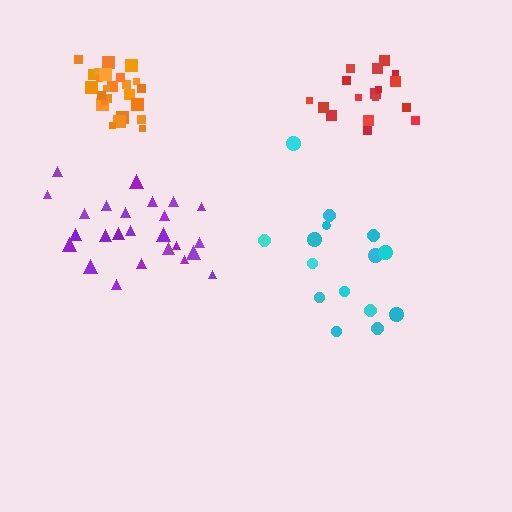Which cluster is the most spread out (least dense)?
Cyan.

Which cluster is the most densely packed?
Orange.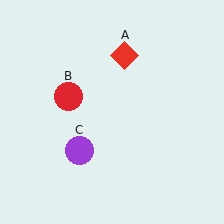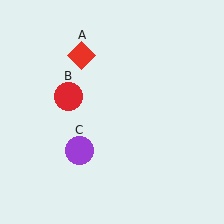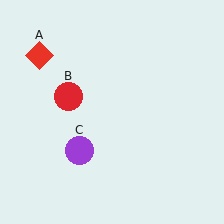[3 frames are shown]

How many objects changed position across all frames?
1 object changed position: red diamond (object A).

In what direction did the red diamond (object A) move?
The red diamond (object A) moved left.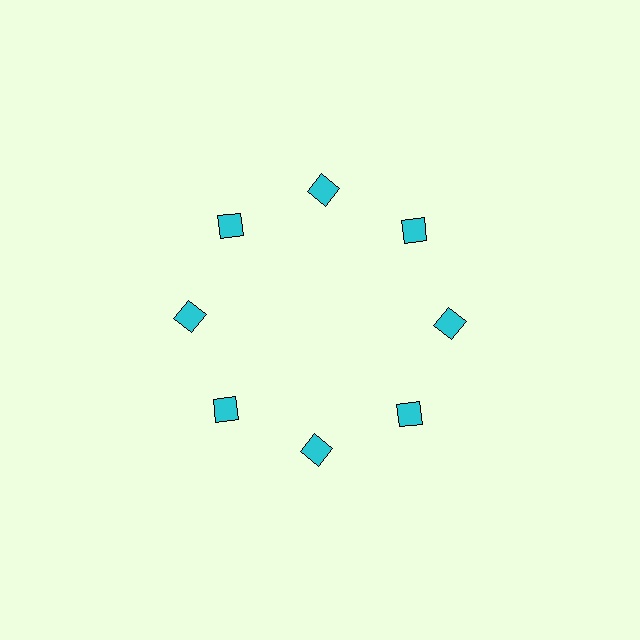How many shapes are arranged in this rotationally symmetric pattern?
There are 8 shapes, arranged in 8 groups of 1.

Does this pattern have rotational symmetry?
Yes, this pattern has 8-fold rotational symmetry. It looks the same after rotating 45 degrees around the center.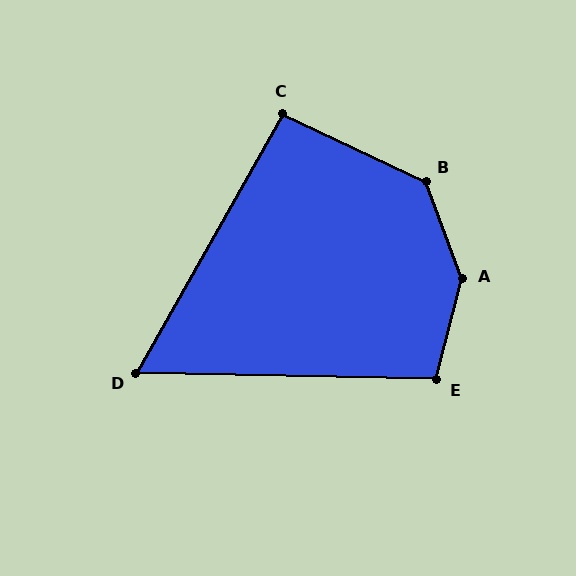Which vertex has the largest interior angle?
A, at approximately 145 degrees.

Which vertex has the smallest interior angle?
D, at approximately 62 degrees.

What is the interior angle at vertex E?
Approximately 103 degrees (obtuse).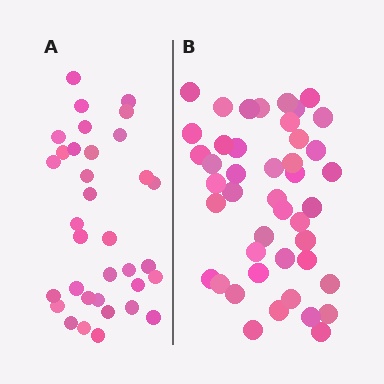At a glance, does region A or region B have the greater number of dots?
Region B (the right region) has more dots.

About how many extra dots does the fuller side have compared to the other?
Region B has roughly 10 or so more dots than region A.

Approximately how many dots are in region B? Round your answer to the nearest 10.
About 40 dots. (The exact count is 44, which rounds to 40.)